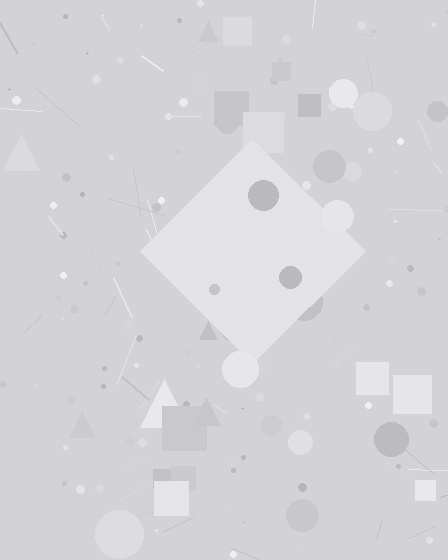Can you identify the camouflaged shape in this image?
The camouflaged shape is a diamond.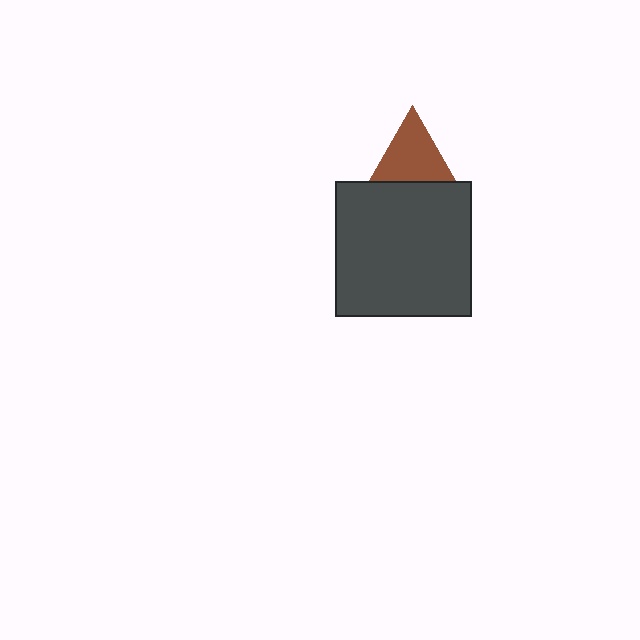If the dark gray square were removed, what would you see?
You would see the complete brown triangle.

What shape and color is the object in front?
The object in front is a dark gray square.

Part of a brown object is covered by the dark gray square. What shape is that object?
It is a triangle.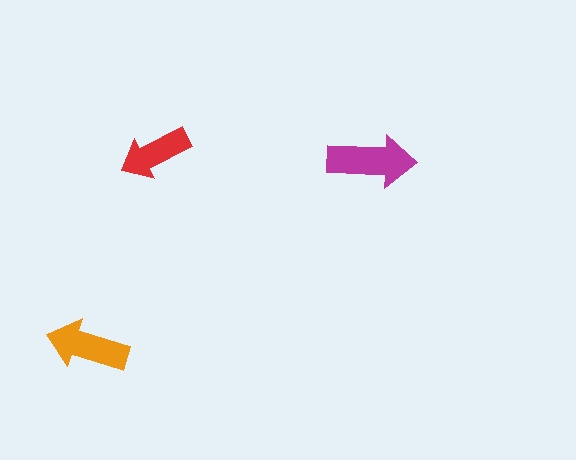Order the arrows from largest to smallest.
the magenta one, the orange one, the red one.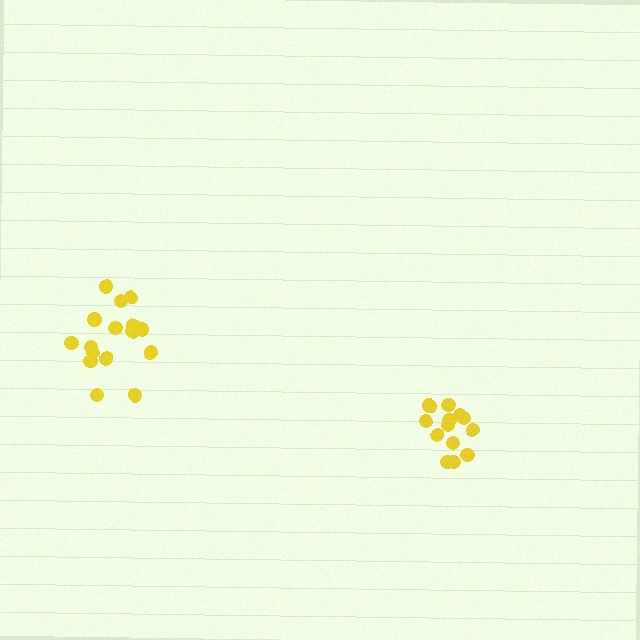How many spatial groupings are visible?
There are 2 spatial groupings.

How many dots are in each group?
Group 1: 13 dots, Group 2: 18 dots (31 total).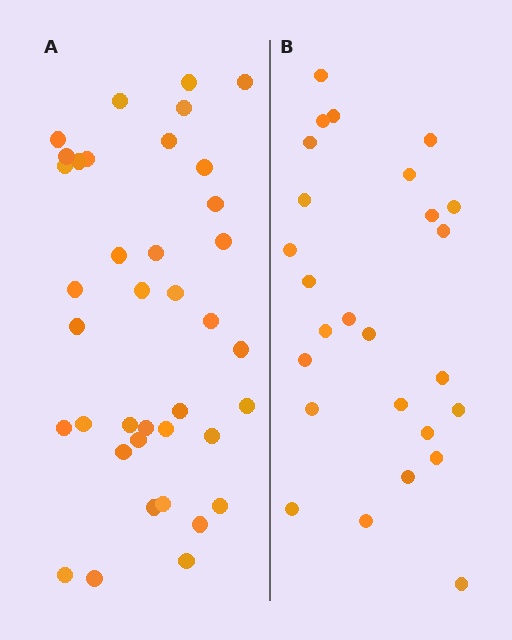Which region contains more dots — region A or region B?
Region A (the left region) has more dots.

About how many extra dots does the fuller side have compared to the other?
Region A has roughly 12 or so more dots than region B.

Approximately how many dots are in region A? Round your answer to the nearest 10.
About 40 dots. (The exact count is 38, which rounds to 40.)